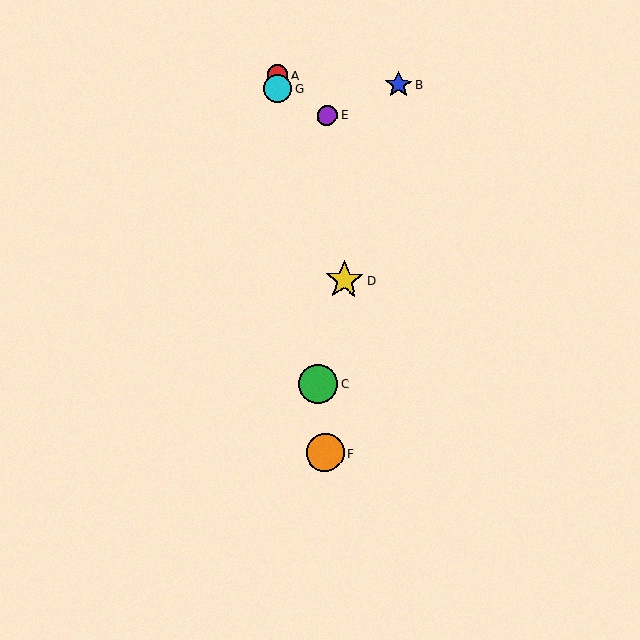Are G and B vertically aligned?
No, G is at x≈278 and B is at x≈399.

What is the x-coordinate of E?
Object E is at x≈327.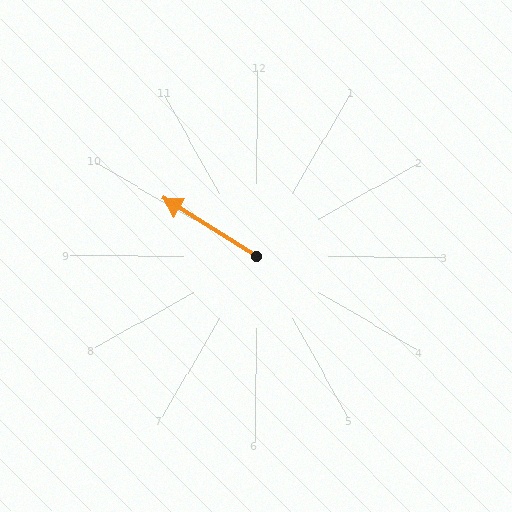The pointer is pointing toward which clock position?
Roughly 10 o'clock.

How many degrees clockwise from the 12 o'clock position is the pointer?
Approximately 302 degrees.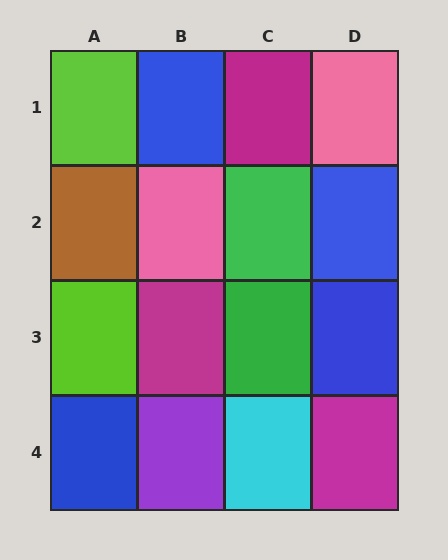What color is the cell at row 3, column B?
Magenta.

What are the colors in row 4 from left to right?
Blue, purple, cyan, magenta.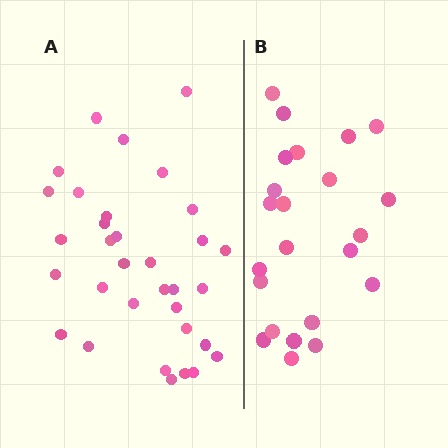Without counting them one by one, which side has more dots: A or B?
Region A (the left region) has more dots.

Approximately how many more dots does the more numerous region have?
Region A has roughly 10 or so more dots than region B.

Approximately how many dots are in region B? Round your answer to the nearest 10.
About 20 dots. (The exact count is 23, which rounds to 20.)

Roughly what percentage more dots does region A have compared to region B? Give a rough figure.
About 45% more.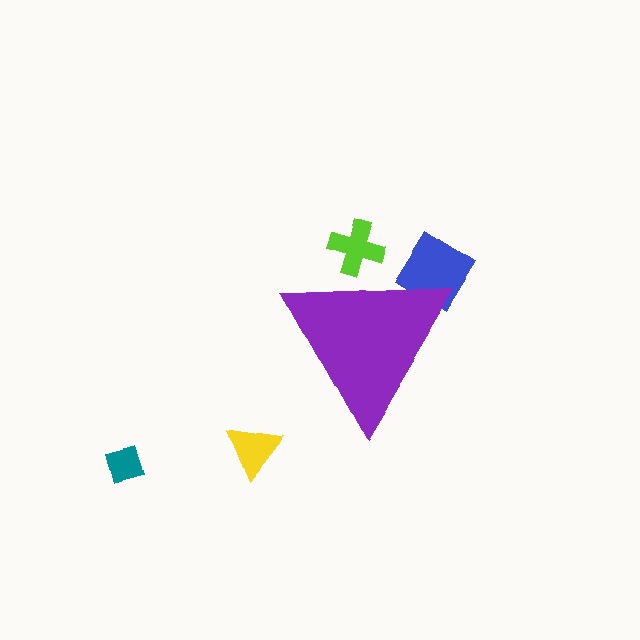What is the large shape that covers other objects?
A purple triangle.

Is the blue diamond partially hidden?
Yes, the blue diamond is partially hidden behind the purple triangle.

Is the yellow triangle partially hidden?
No, the yellow triangle is fully visible.